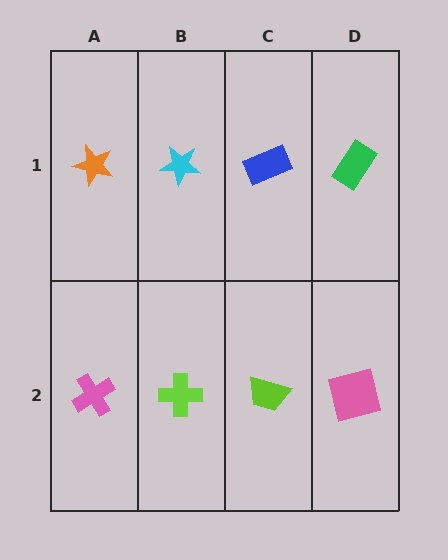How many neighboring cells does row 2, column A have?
2.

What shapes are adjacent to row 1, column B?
A lime cross (row 2, column B), an orange star (row 1, column A), a blue rectangle (row 1, column C).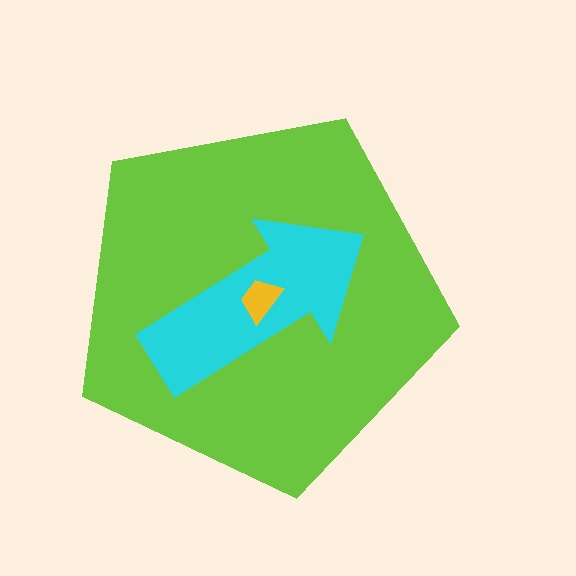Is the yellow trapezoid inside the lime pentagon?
Yes.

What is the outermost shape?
The lime pentagon.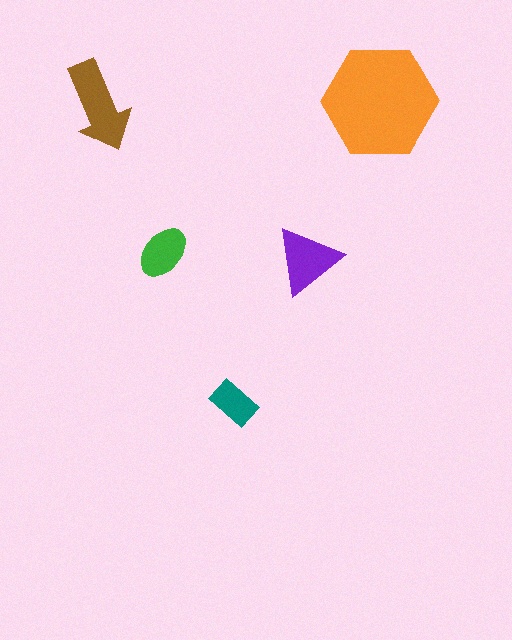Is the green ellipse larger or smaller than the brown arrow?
Smaller.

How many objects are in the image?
There are 5 objects in the image.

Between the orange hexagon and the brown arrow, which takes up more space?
The orange hexagon.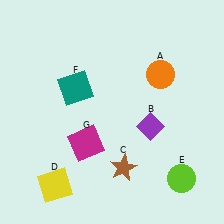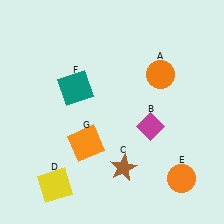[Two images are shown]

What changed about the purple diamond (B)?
In Image 1, B is purple. In Image 2, it changed to magenta.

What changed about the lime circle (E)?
In Image 1, E is lime. In Image 2, it changed to orange.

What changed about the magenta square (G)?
In Image 1, G is magenta. In Image 2, it changed to orange.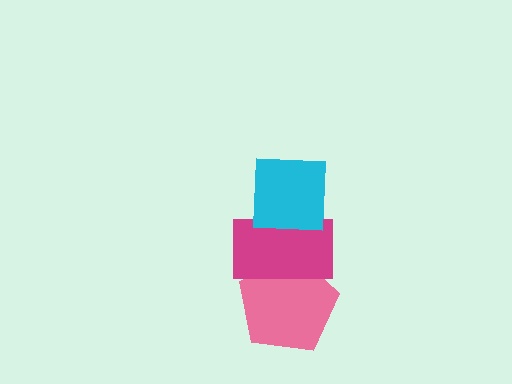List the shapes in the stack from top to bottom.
From top to bottom: the cyan square, the magenta rectangle, the pink pentagon.